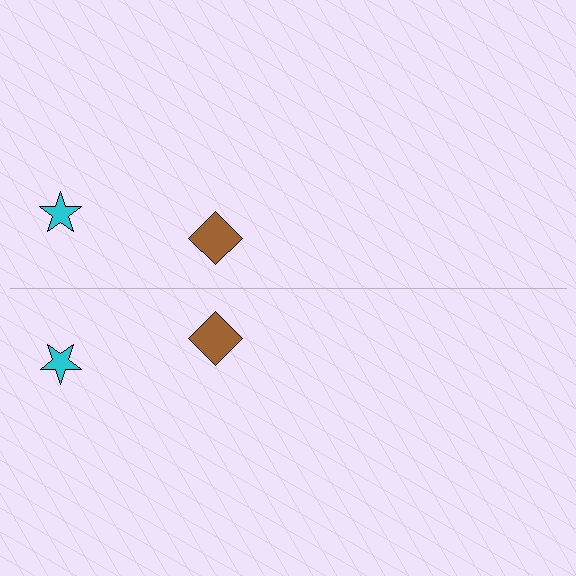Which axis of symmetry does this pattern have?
The pattern has a horizontal axis of symmetry running through the center of the image.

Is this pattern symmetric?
Yes, this pattern has bilateral (reflection) symmetry.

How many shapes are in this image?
There are 4 shapes in this image.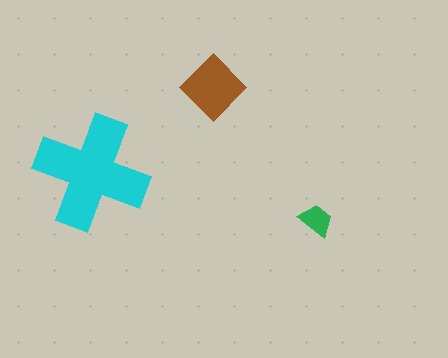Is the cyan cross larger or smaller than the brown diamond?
Larger.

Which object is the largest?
The cyan cross.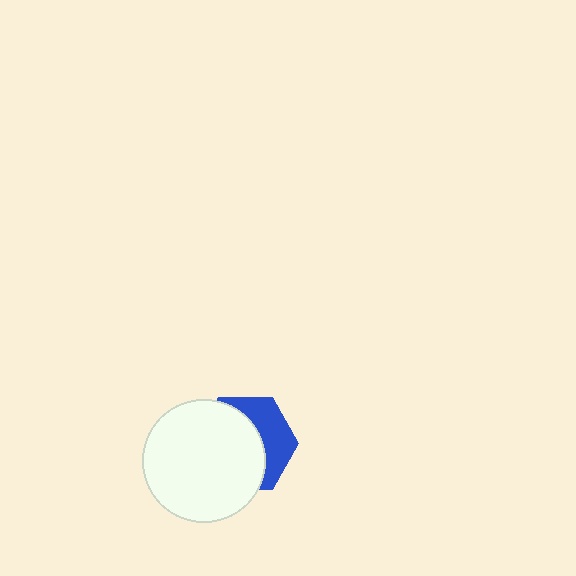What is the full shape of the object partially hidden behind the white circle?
The partially hidden object is a blue hexagon.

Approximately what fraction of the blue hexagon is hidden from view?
Roughly 62% of the blue hexagon is hidden behind the white circle.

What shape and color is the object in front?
The object in front is a white circle.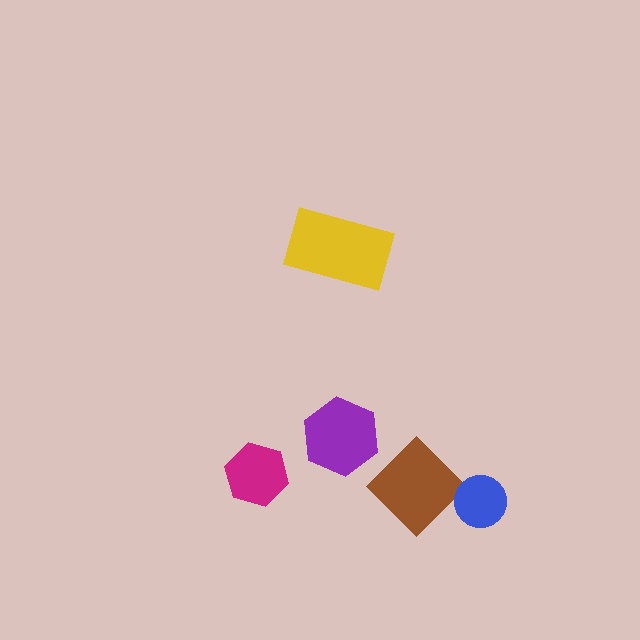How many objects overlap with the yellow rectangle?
0 objects overlap with the yellow rectangle.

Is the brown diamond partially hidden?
Yes, it is partially covered by another shape.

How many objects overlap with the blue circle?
1 object overlaps with the blue circle.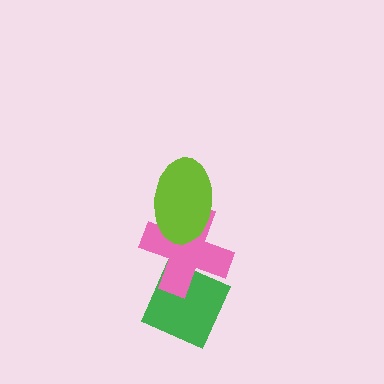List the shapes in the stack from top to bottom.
From top to bottom: the lime ellipse, the pink cross, the green diamond.